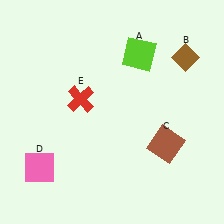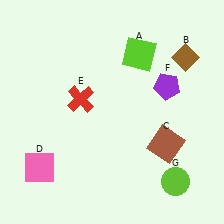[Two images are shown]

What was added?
A purple pentagon (F), a lime circle (G) were added in Image 2.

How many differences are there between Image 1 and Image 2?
There are 2 differences between the two images.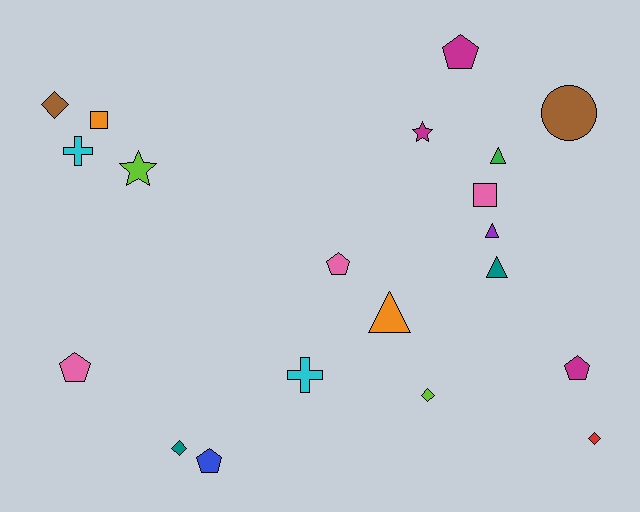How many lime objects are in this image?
There are 2 lime objects.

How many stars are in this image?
There are 2 stars.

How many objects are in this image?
There are 20 objects.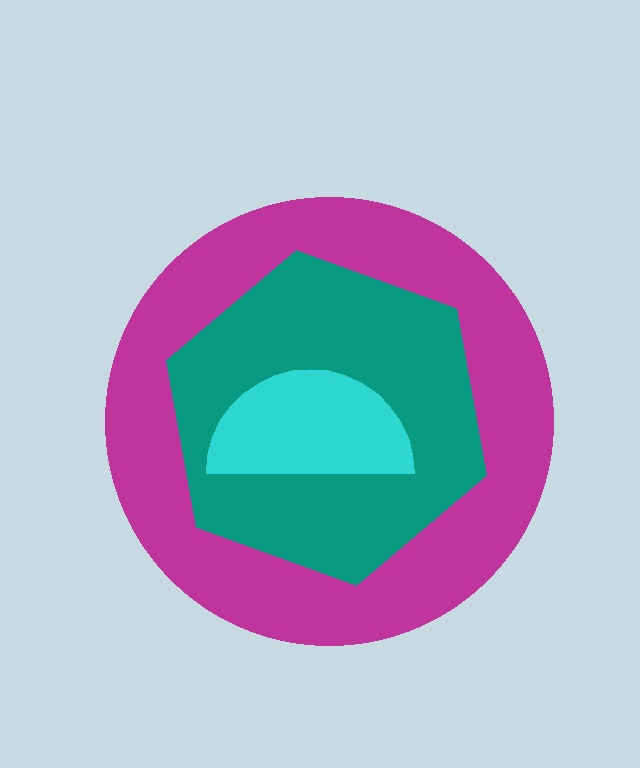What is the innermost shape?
The cyan semicircle.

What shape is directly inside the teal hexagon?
The cyan semicircle.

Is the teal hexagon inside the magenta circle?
Yes.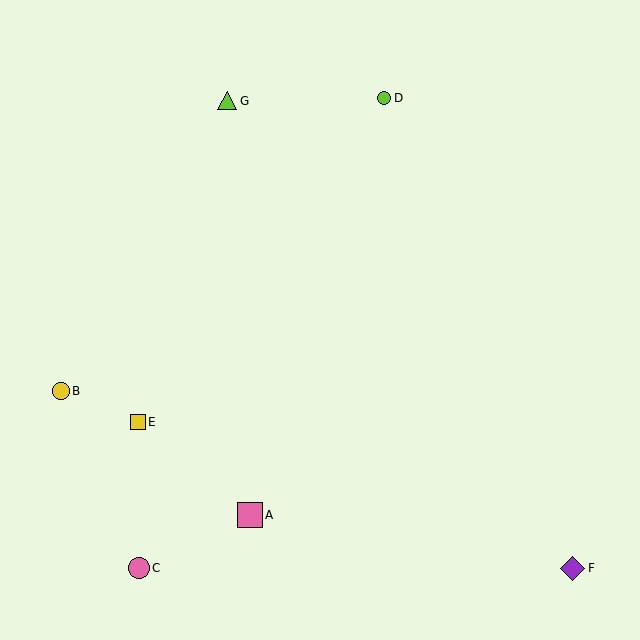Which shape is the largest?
The pink square (labeled A) is the largest.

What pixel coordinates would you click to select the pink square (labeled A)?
Click at (250, 515) to select the pink square A.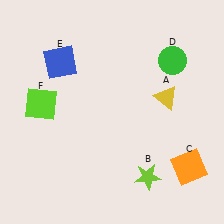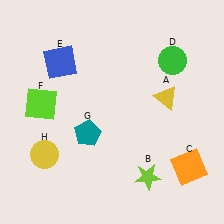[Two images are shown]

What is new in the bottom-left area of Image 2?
A teal pentagon (G) was added in the bottom-left area of Image 2.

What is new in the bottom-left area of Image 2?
A yellow circle (H) was added in the bottom-left area of Image 2.